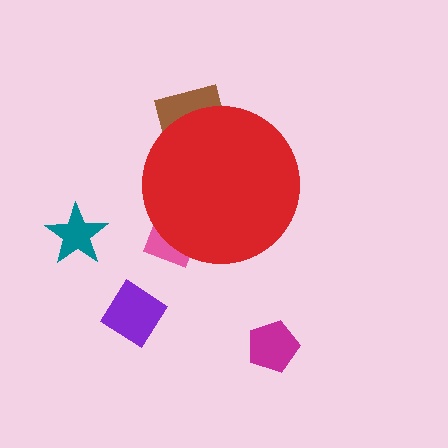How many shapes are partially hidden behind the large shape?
2 shapes are partially hidden.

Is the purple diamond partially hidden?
No, the purple diamond is fully visible.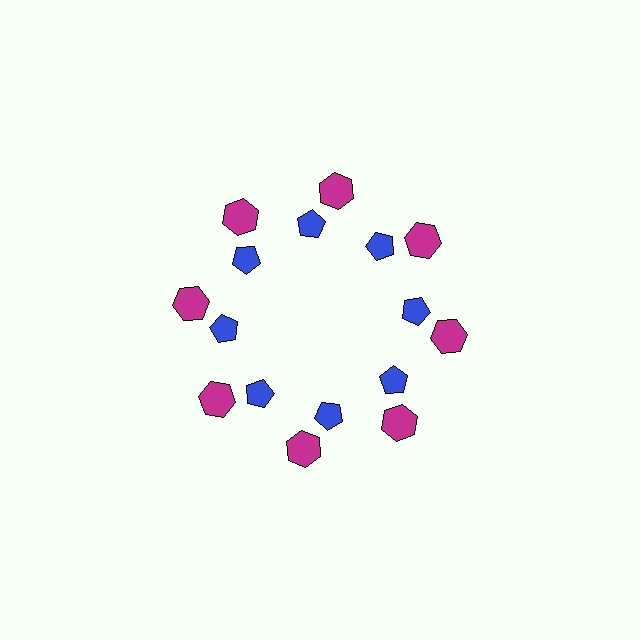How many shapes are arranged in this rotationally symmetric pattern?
There are 16 shapes, arranged in 8 groups of 2.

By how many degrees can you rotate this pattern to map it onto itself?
The pattern maps onto itself every 45 degrees of rotation.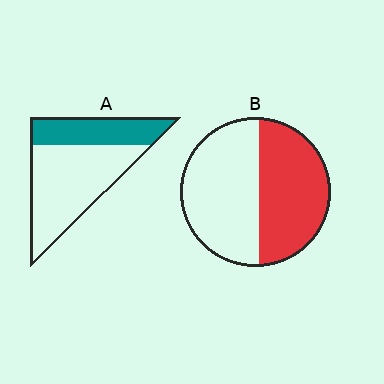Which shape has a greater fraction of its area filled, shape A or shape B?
Shape B.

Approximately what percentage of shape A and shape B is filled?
A is approximately 35% and B is approximately 45%.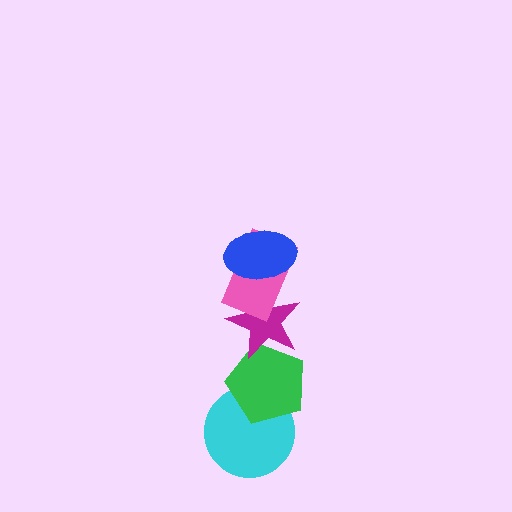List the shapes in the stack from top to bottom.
From top to bottom: the blue ellipse, the pink rectangle, the magenta star, the green pentagon, the cyan circle.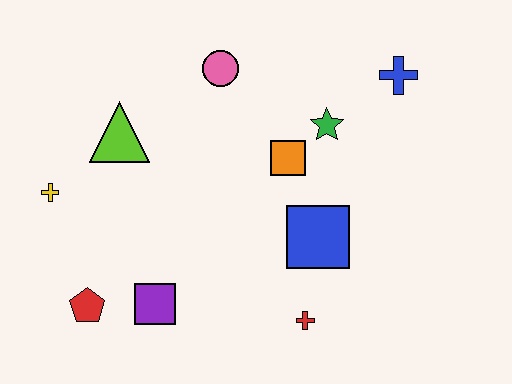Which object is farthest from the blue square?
The yellow cross is farthest from the blue square.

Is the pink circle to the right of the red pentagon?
Yes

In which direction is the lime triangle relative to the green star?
The lime triangle is to the left of the green star.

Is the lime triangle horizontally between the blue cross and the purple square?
No